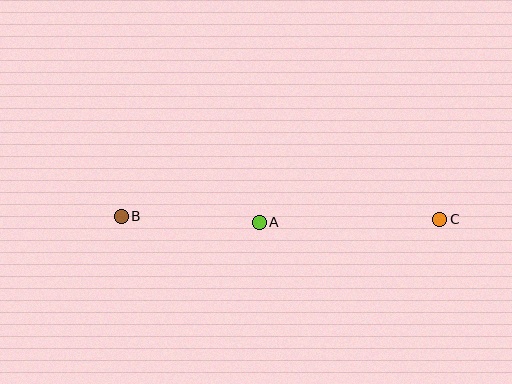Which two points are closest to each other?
Points A and B are closest to each other.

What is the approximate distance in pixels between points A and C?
The distance between A and C is approximately 181 pixels.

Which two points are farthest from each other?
Points B and C are farthest from each other.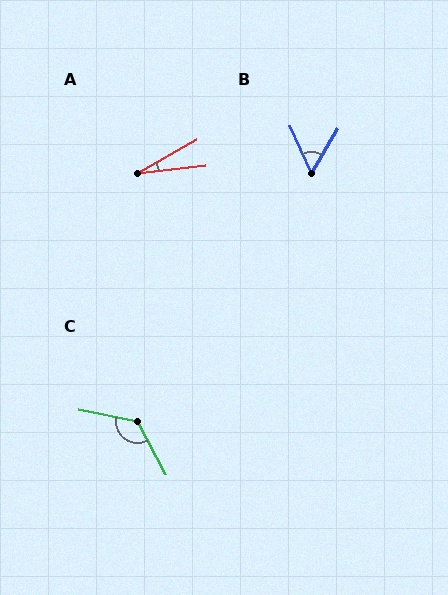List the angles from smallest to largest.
A (23°), B (54°), C (129°).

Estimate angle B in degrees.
Approximately 54 degrees.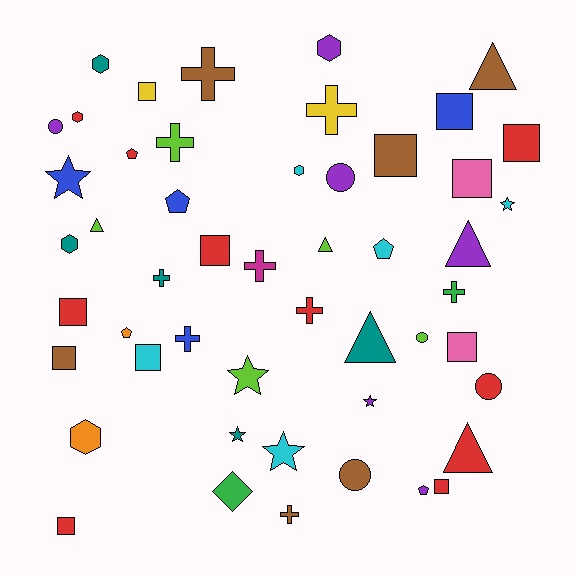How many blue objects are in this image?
There are 4 blue objects.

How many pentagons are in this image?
There are 5 pentagons.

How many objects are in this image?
There are 50 objects.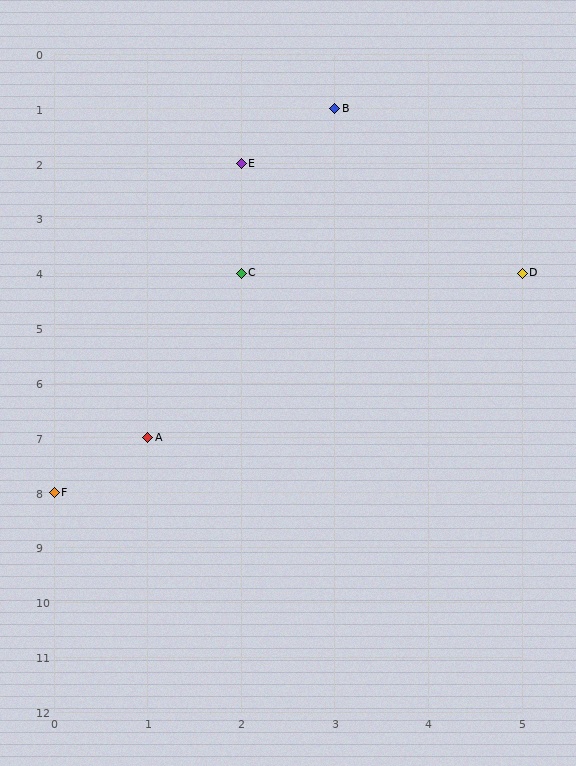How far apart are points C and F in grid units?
Points C and F are 2 columns and 4 rows apart (about 4.5 grid units diagonally).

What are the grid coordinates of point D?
Point D is at grid coordinates (5, 4).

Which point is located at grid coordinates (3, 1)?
Point B is at (3, 1).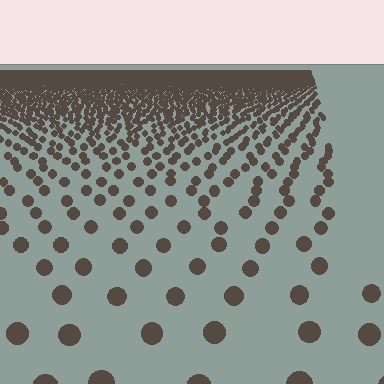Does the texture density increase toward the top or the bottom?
Density increases toward the top.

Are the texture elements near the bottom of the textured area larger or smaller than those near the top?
Larger. Near the bottom, elements are closer to the viewer and appear at a bigger on-screen size.